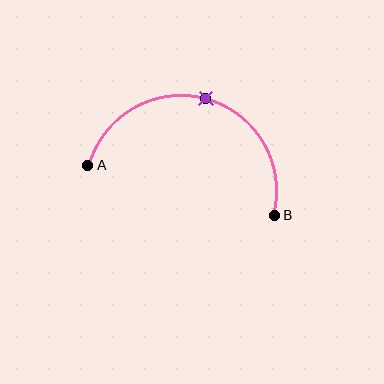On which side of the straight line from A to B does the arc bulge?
The arc bulges above the straight line connecting A and B.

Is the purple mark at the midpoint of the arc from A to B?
Yes. The purple mark lies on the arc at equal arc-length from both A and B — it is the arc midpoint.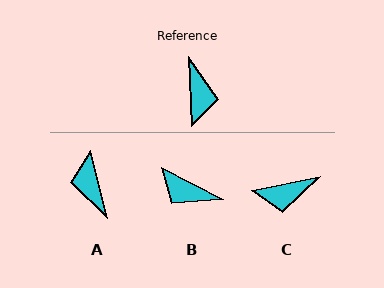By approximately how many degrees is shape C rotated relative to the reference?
Approximately 80 degrees clockwise.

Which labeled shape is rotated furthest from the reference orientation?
A, about 168 degrees away.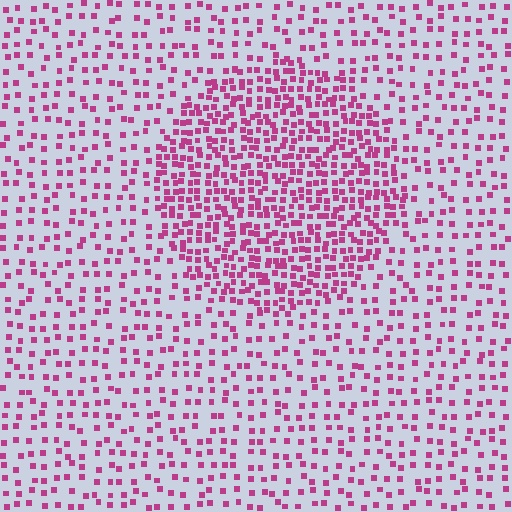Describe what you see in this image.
The image contains small magenta elements arranged at two different densities. A circle-shaped region is visible where the elements are more densely packed than the surrounding area.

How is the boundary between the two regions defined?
The boundary is defined by a change in element density (approximately 2.3x ratio). All elements are the same color, size, and shape.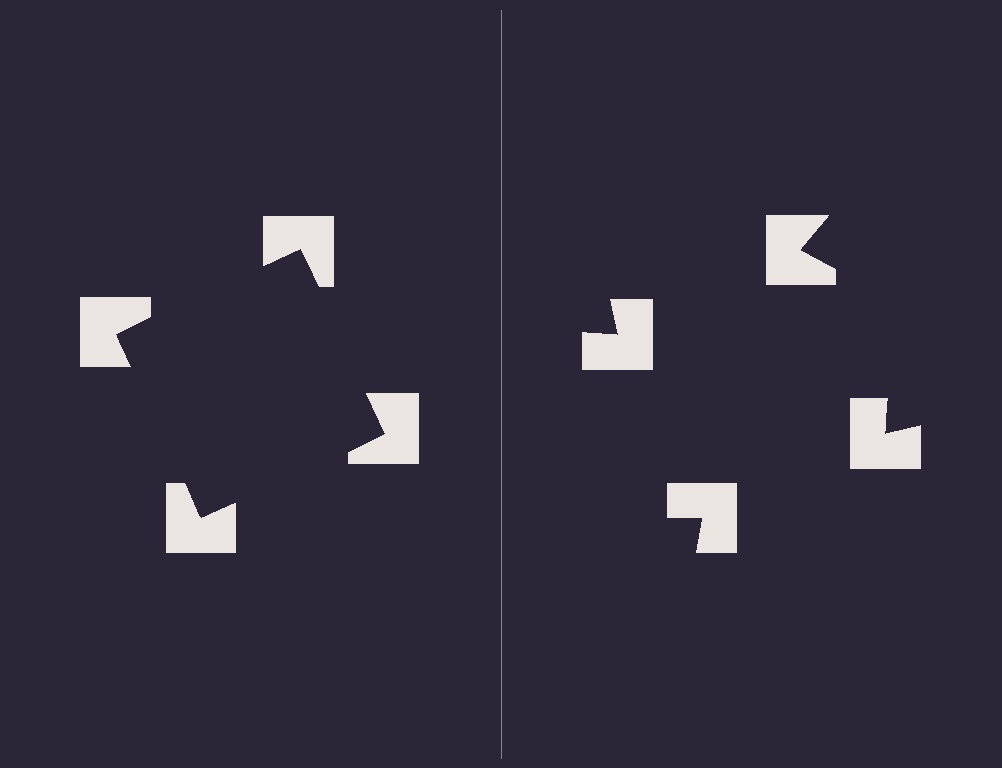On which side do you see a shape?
An illusory square appears on the left side. On the right side the wedge cuts are rotated, so no coherent shape forms.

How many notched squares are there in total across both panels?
8 — 4 on each side.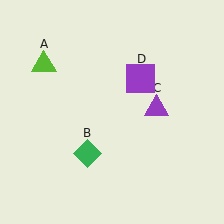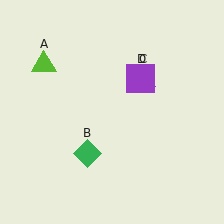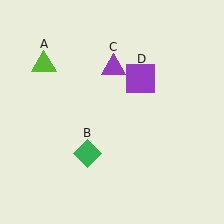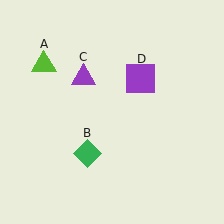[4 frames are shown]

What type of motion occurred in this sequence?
The purple triangle (object C) rotated counterclockwise around the center of the scene.